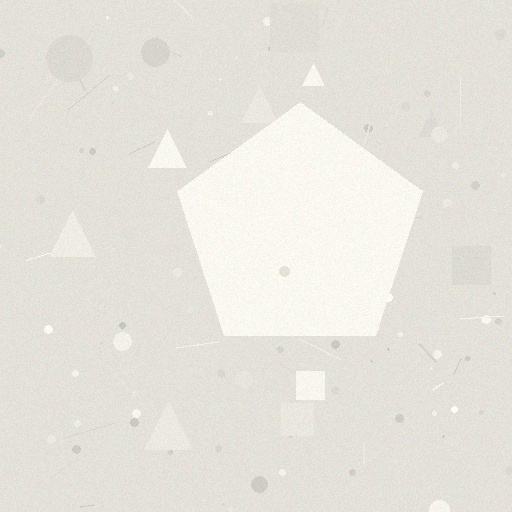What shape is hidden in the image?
A pentagon is hidden in the image.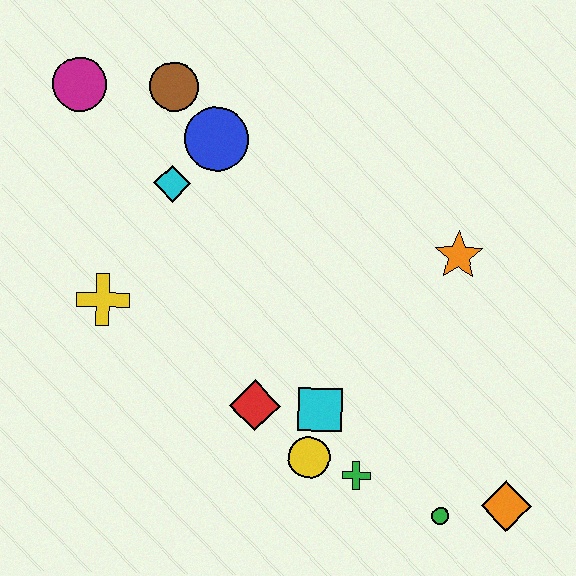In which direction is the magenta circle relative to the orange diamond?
The magenta circle is to the left of the orange diamond.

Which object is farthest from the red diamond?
The magenta circle is farthest from the red diamond.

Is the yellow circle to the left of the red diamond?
No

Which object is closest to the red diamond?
The cyan square is closest to the red diamond.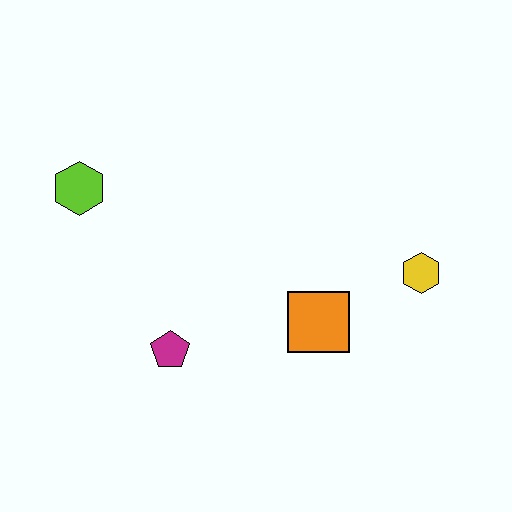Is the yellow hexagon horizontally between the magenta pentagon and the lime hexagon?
No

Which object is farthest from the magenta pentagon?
The yellow hexagon is farthest from the magenta pentagon.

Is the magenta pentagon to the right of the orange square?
No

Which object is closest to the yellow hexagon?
The orange square is closest to the yellow hexagon.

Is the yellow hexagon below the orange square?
No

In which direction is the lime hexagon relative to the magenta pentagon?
The lime hexagon is above the magenta pentagon.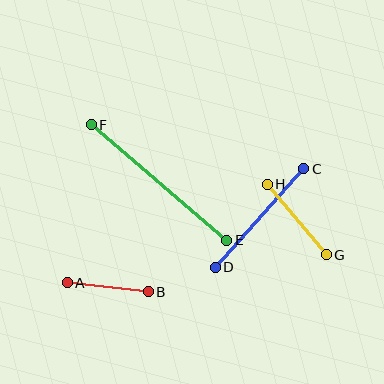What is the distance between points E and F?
The distance is approximately 178 pixels.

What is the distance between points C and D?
The distance is approximately 132 pixels.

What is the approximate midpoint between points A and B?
The midpoint is at approximately (108, 287) pixels.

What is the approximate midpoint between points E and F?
The midpoint is at approximately (159, 182) pixels.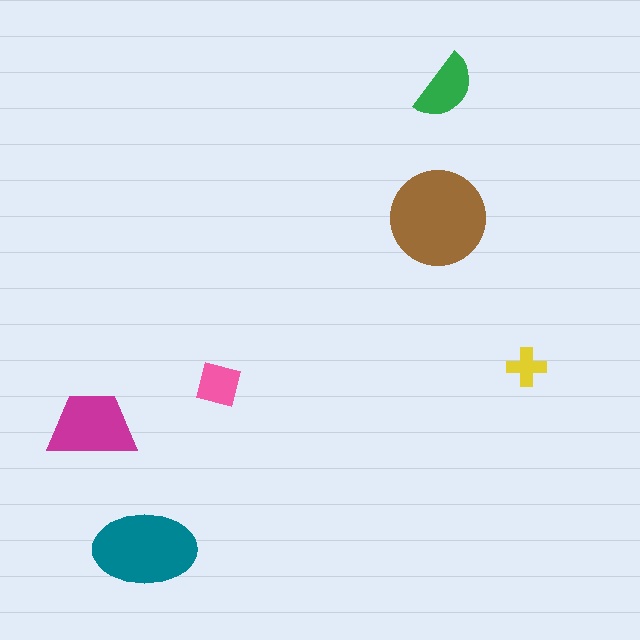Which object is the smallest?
The yellow cross.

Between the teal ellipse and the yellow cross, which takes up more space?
The teal ellipse.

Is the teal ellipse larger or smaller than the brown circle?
Smaller.